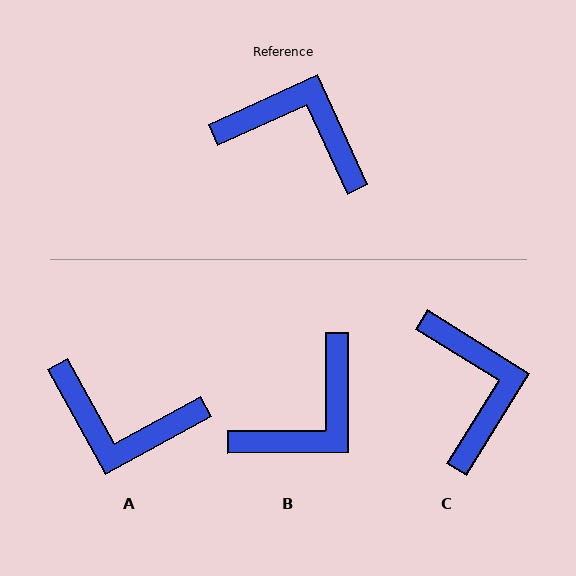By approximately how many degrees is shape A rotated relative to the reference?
Approximately 175 degrees clockwise.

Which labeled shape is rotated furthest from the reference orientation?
A, about 175 degrees away.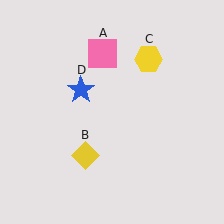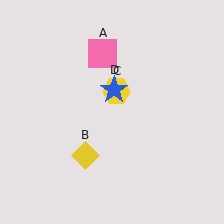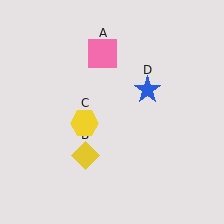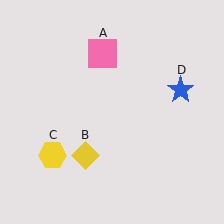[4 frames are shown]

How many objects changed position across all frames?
2 objects changed position: yellow hexagon (object C), blue star (object D).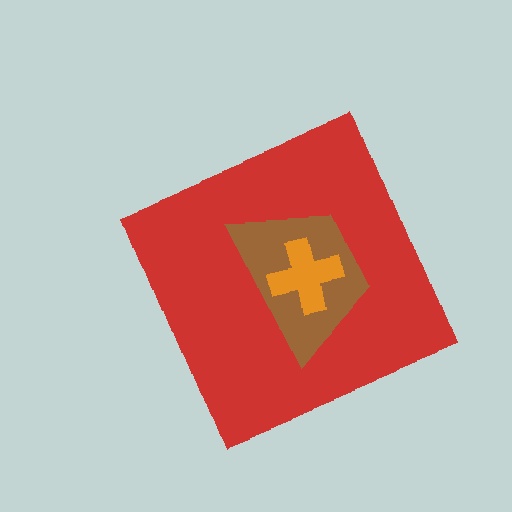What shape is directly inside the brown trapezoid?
The orange cross.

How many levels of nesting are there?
3.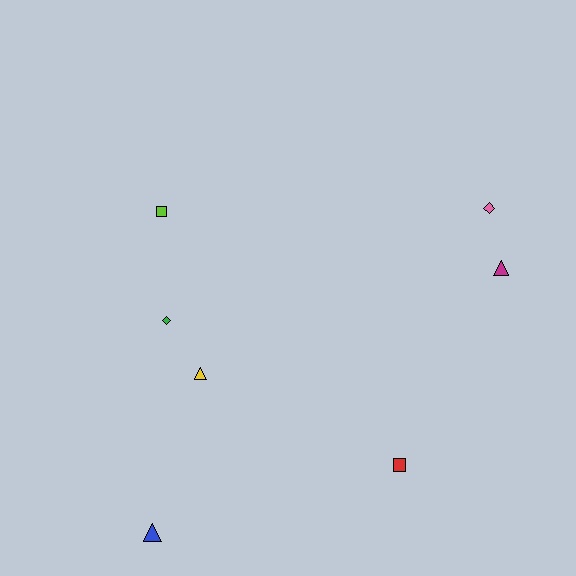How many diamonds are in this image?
There are 2 diamonds.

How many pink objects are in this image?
There is 1 pink object.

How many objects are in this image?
There are 7 objects.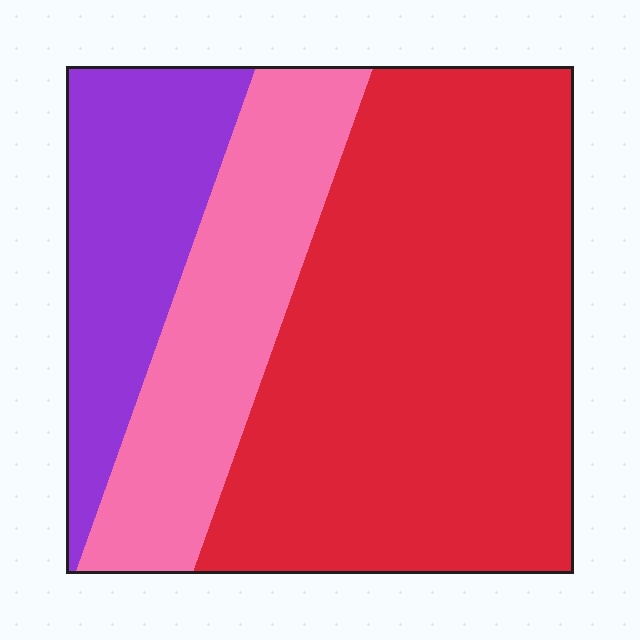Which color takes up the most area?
Red, at roughly 55%.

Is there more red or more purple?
Red.